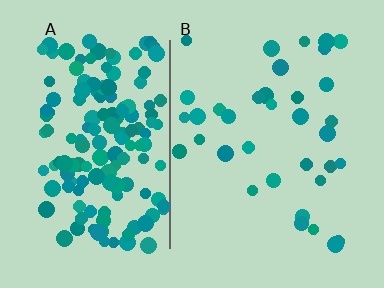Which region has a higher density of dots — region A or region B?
A (the left).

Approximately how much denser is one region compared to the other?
Approximately 4.5× — region A over region B.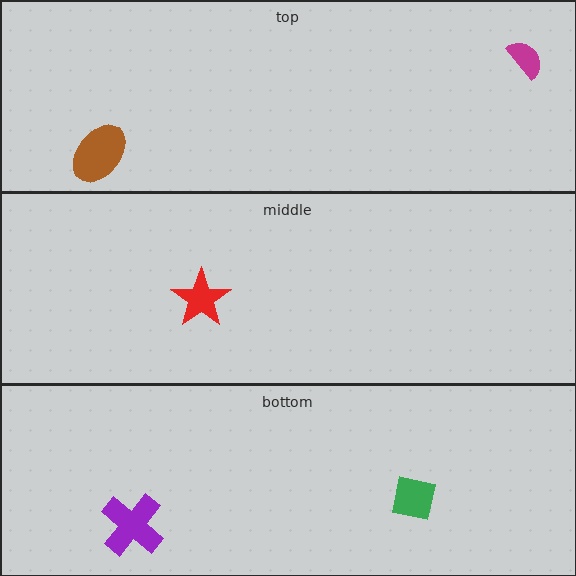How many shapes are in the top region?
2.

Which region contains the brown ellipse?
The top region.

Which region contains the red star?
The middle region.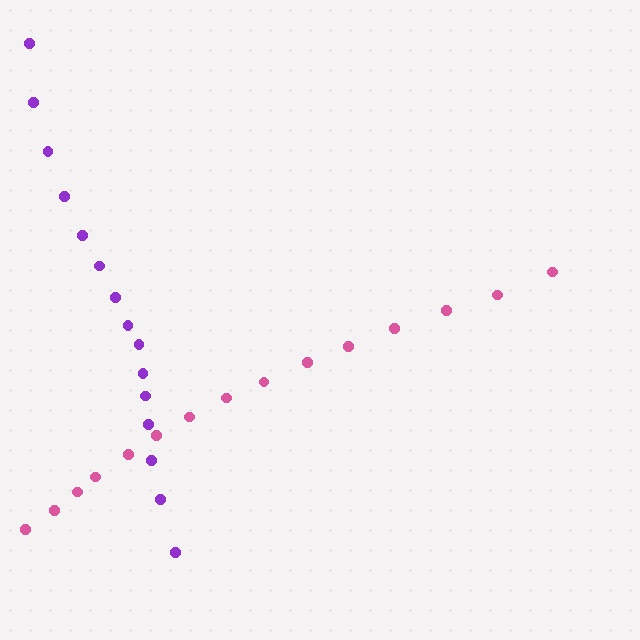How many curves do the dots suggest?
There are 2 distinct paths.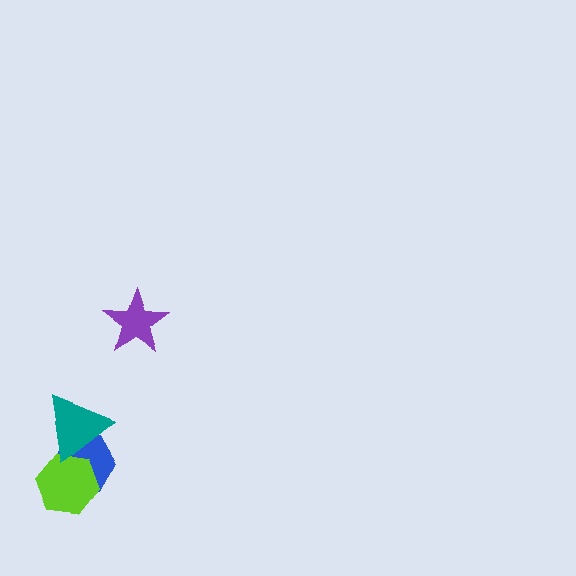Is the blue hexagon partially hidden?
Yes, it is partially covered by another shape.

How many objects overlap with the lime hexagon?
2 objects overlap with the lime hexagon.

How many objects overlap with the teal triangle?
2 objects overlap with the teal triangle.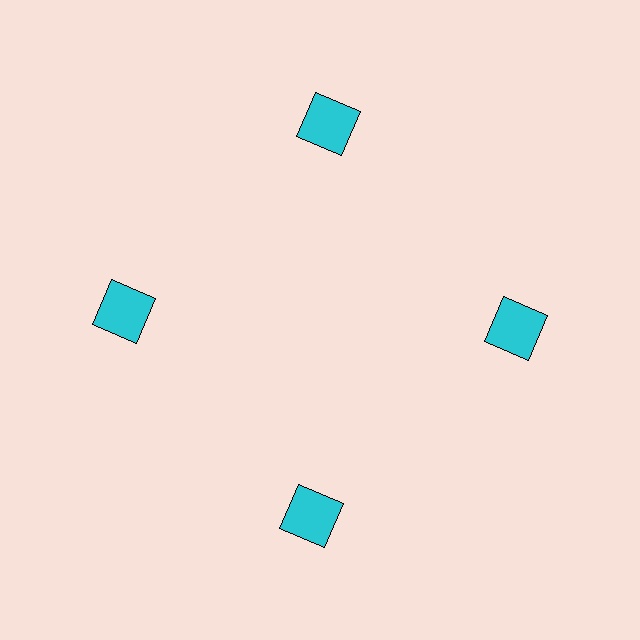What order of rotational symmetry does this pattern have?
This pattern has 4-fold rotational symmetry.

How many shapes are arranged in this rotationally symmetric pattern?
There are 4 shapes, arranged in 4 groups of 1.